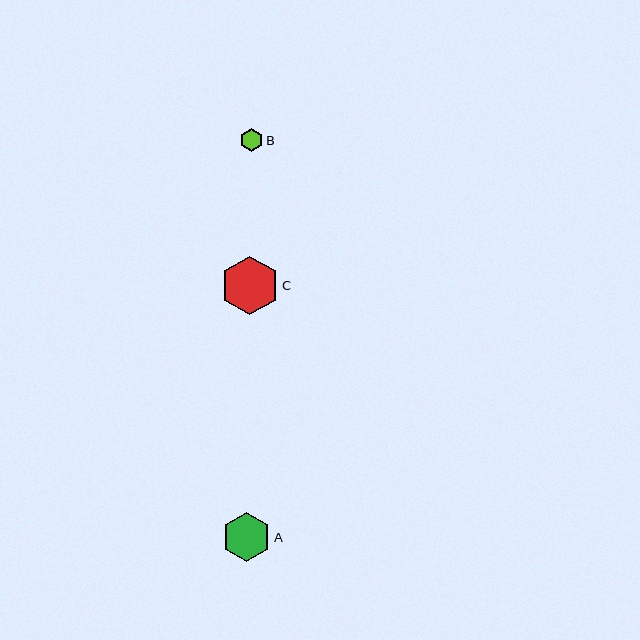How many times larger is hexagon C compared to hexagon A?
Hexagon C is approximately 1.2 times the size of hexagon A.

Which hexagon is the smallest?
Hexagon B is the smallest with a size of approximately 23 pixels.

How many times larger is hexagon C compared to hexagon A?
Hexagon C is approximately 1.2 times the size of hexagon A.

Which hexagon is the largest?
Hexagon C is the largest with a size of approximately 59 pixels.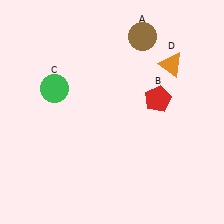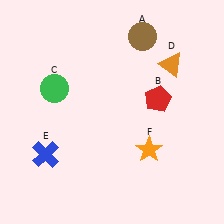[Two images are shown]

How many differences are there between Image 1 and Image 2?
There are 2 differences between the two images.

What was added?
A blue cross (E), an orange star (F) were added in Image 2.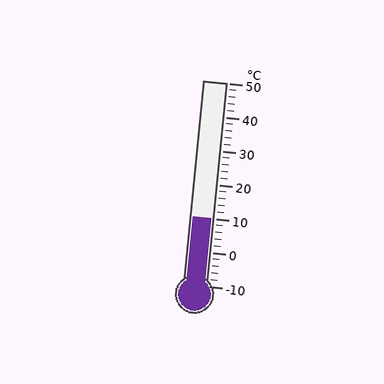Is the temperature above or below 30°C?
The temperature is below 30°C.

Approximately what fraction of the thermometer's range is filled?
The thermometer is filled to approximately 35% of its range.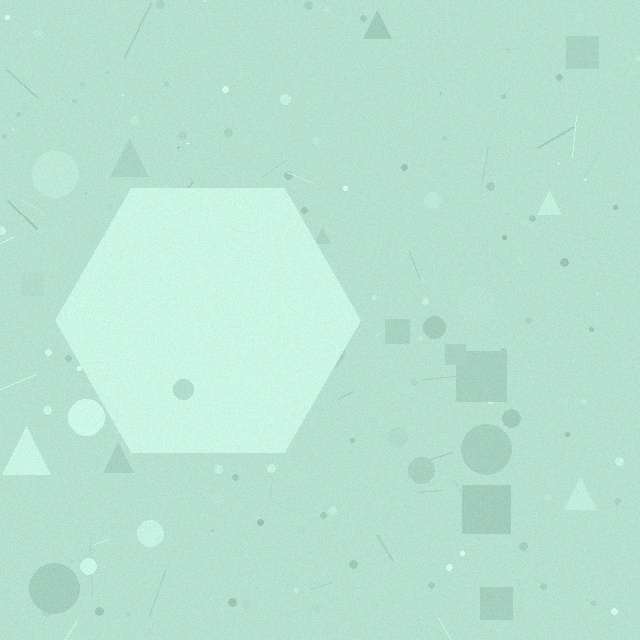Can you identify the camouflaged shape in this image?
The camouflaged shape is a hexagon.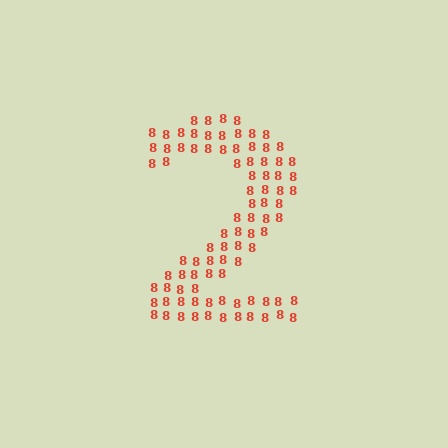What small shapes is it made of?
It is made of small digit 8's.